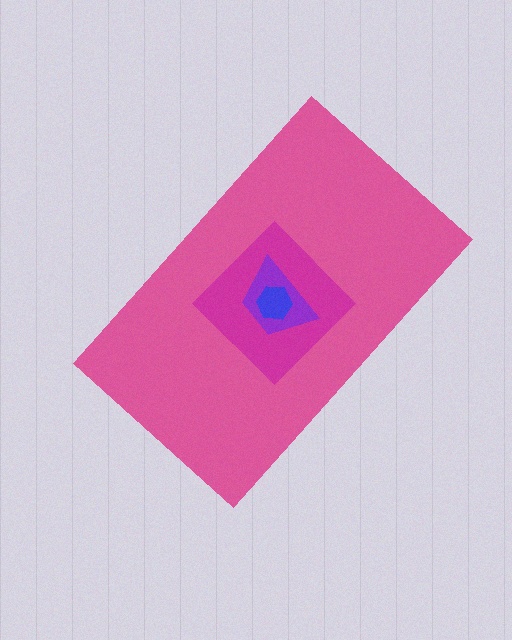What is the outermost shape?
The pink rectangle.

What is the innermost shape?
The blue hexagon.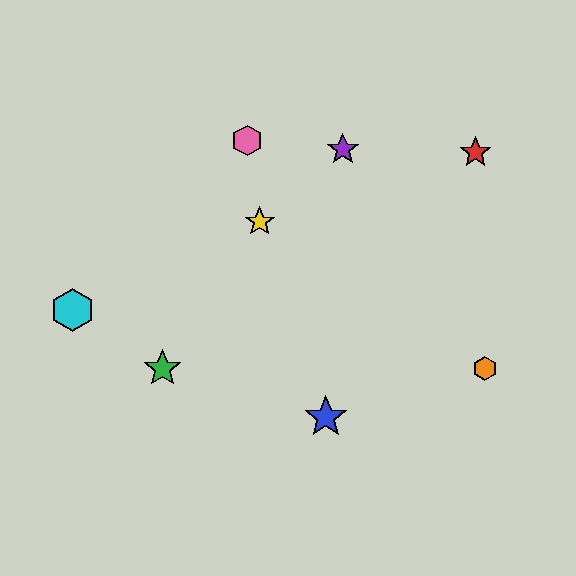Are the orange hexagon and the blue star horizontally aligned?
No, the orange hexagon is at y≈369 and the blue star is at y≈417.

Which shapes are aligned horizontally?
The green star, the orange hexagon are aligned horizontally.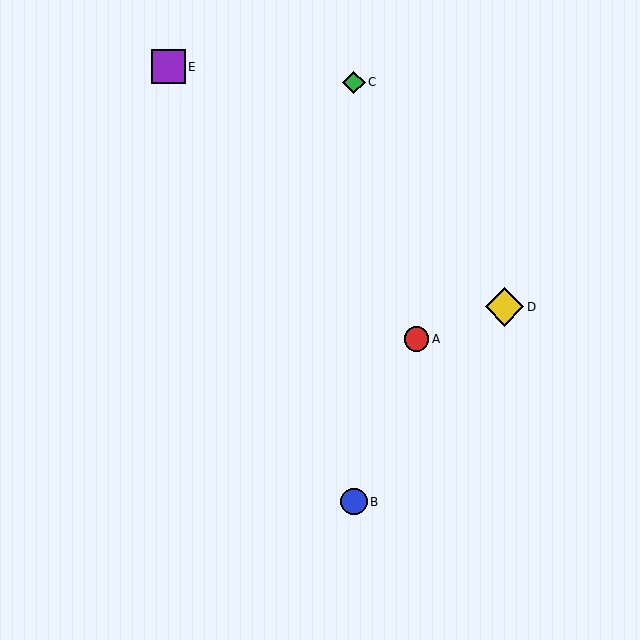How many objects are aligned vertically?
2 objects (B, C) are aligned vertically.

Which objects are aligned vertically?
Objects B, C are aligned vertically.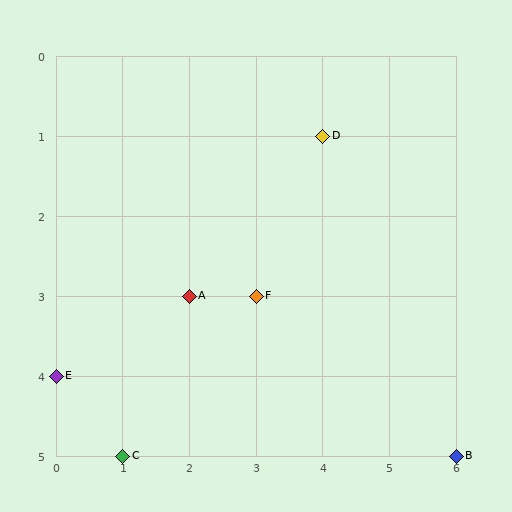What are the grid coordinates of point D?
Point D is at grid coordinates (4, 1).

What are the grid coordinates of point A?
Point A is at grid coordinates (2, 3).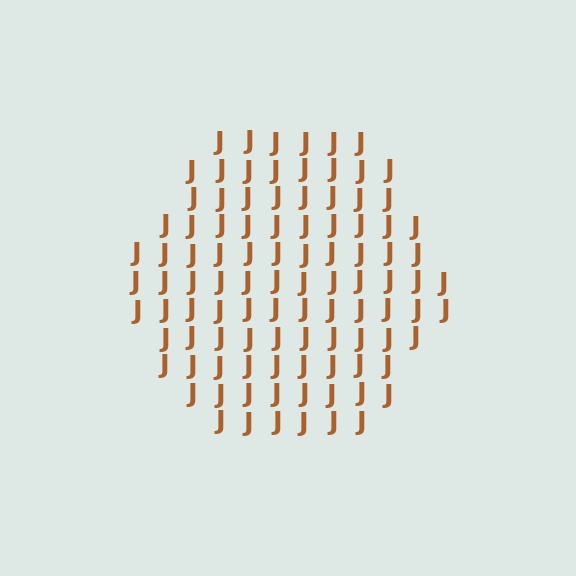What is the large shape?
The large shape is a hexagon.